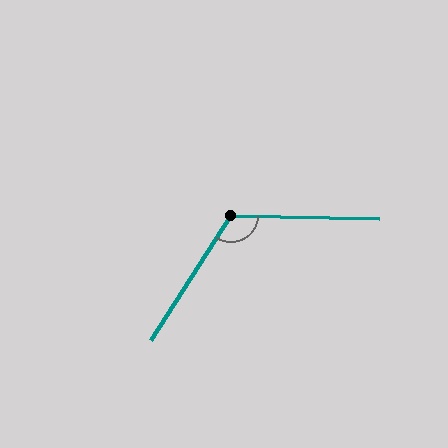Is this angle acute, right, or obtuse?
It is obtuse.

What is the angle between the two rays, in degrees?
Approximately 122 degrees.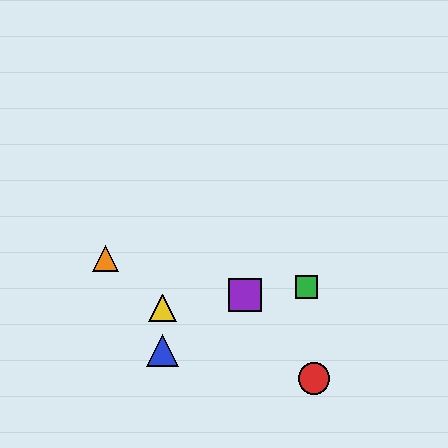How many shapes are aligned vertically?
2 shapes (the blue triangle, the yellow triangle) are aligned vertically.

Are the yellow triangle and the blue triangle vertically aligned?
Yes, both are at x≈163.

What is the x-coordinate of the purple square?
The purple square is at x≈245.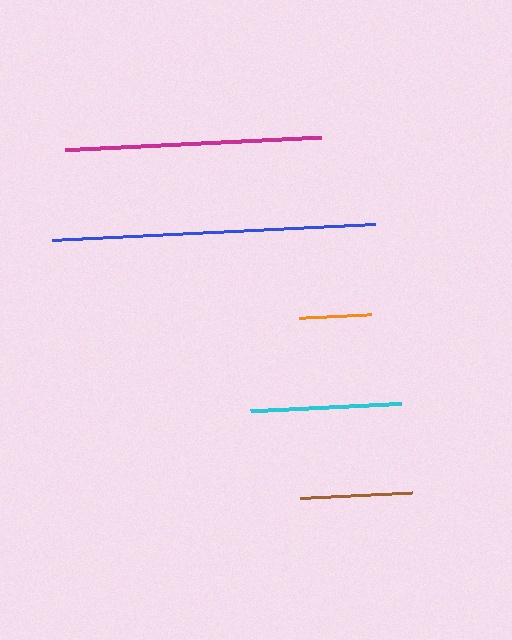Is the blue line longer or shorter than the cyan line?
The blue line is longer than the cyan line.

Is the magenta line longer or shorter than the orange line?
The magenta line is longer than the orange line.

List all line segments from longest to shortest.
From longest to shortest: blue, magenta, cyan, brown, orange.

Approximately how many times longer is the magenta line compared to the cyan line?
The magenta line is approximately 1.7 times the length of the cyan line.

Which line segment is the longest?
The blue line is the longest at approximately 323 pixels.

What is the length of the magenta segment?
The magenta segment is approximately 256 pixels long.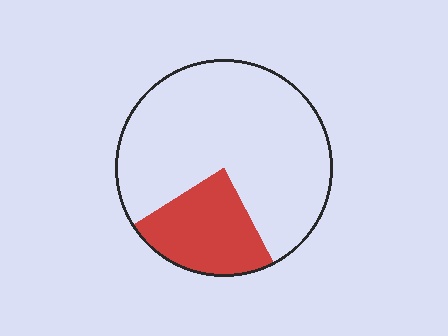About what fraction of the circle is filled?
About one quarter (1/4).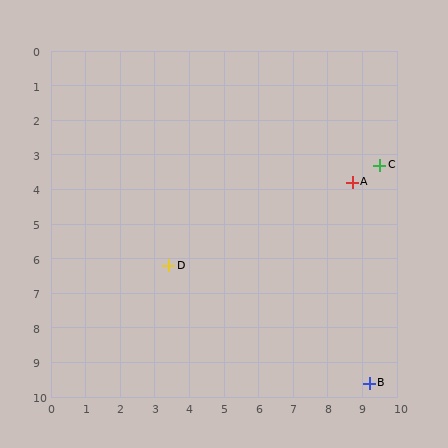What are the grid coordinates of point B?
Point B is at approximately (9.2, 9.6).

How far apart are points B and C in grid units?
Points B and C are about 6.3 grid units apart.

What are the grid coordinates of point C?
Point C is at approximately (9.5, 3.3).